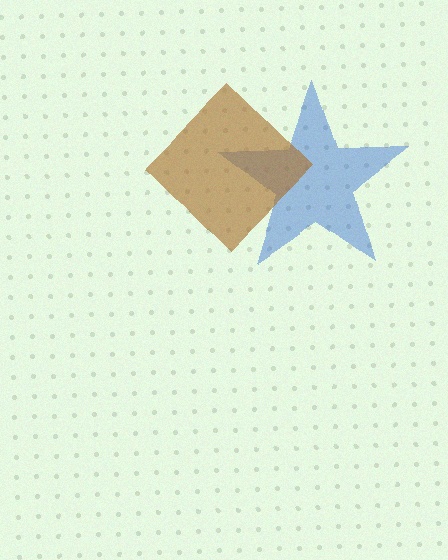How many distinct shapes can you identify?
There are 2 distinct shapes: a blue star, a brown diamond.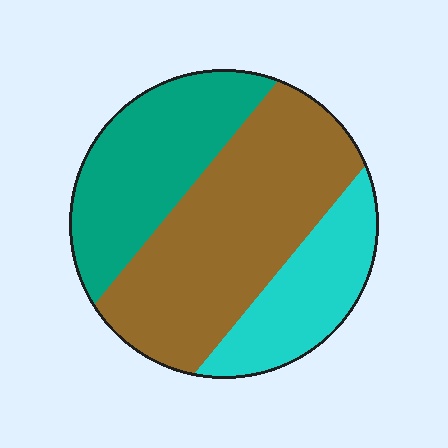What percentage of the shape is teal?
Teal covers 30% of the shape.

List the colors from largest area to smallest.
From largest to smallest: brown, teal, cyan.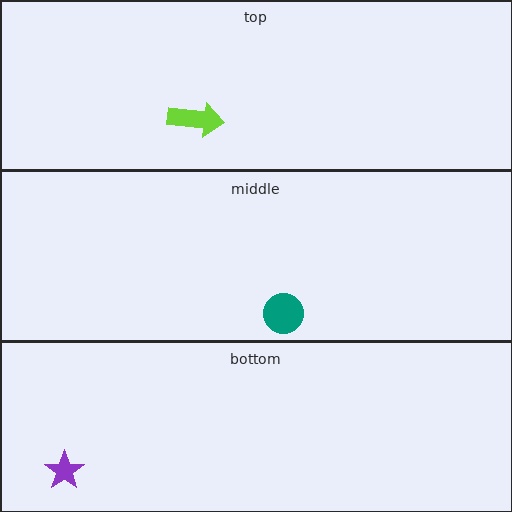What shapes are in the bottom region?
The purple star.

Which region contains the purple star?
The bottom region.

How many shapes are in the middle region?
1.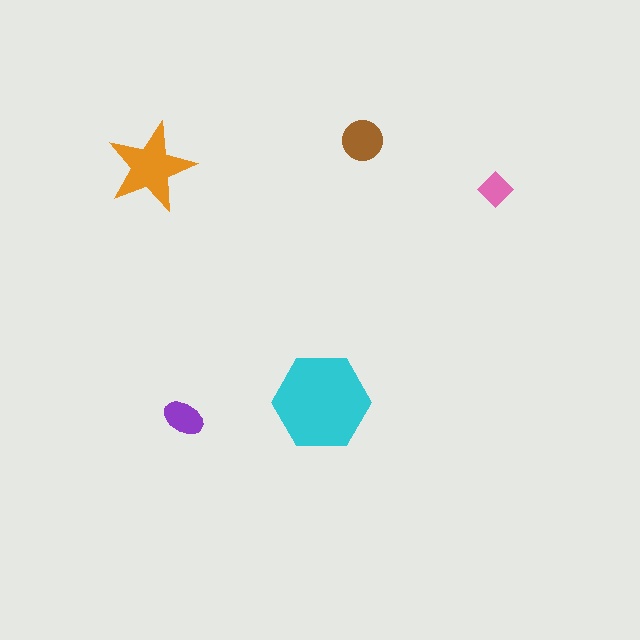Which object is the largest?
The cyan hexagon.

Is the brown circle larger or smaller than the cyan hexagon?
Smaller.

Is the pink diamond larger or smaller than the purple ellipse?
Smaller.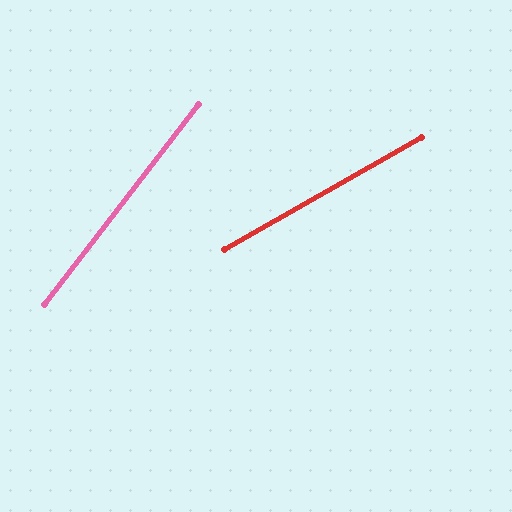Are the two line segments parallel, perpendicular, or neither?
Neither parallel nor perpendicular — they differ by about 23°.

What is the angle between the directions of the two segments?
Approximately 23 degrees.